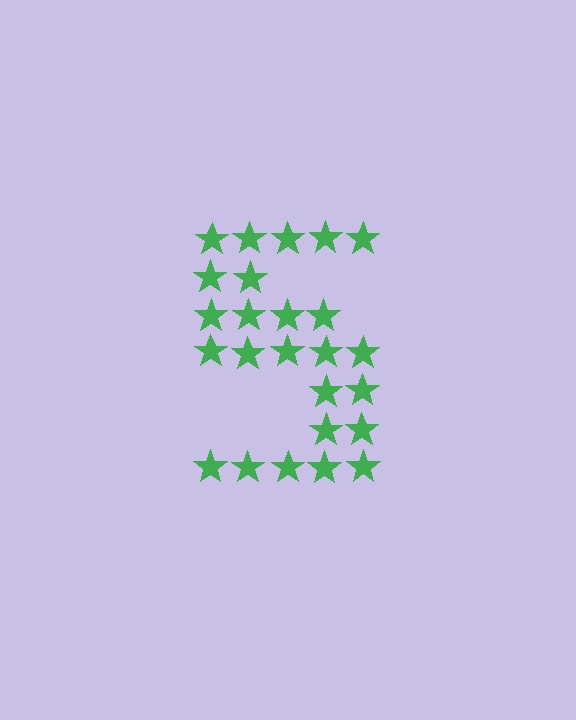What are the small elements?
The small elements are stars.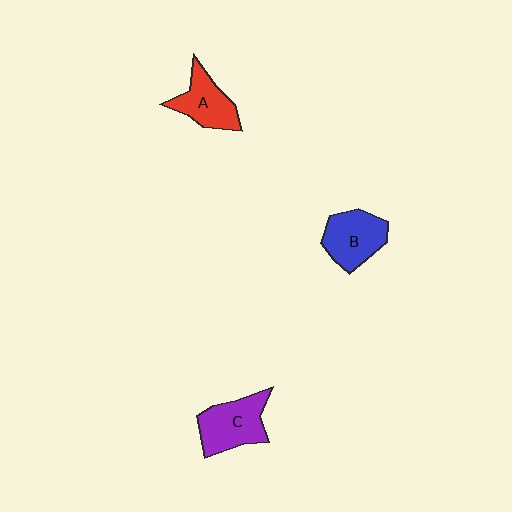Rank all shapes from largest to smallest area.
From largest to smallest: C (purple), B (blue), A (red).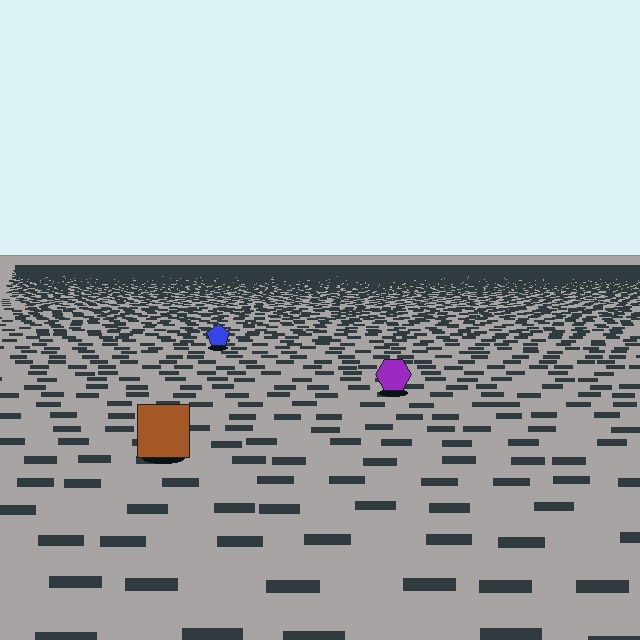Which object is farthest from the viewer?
The blue pentagon is farthest from the viewer. It appears smaller and the ground texture around it is denser.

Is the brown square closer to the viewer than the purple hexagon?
Yes. The brown square is closer — you can tell from the texture gradient: the ground texture is coarser near it.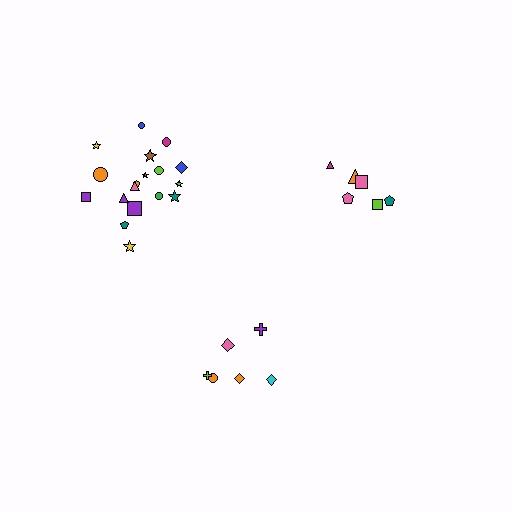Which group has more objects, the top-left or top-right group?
The top-left group.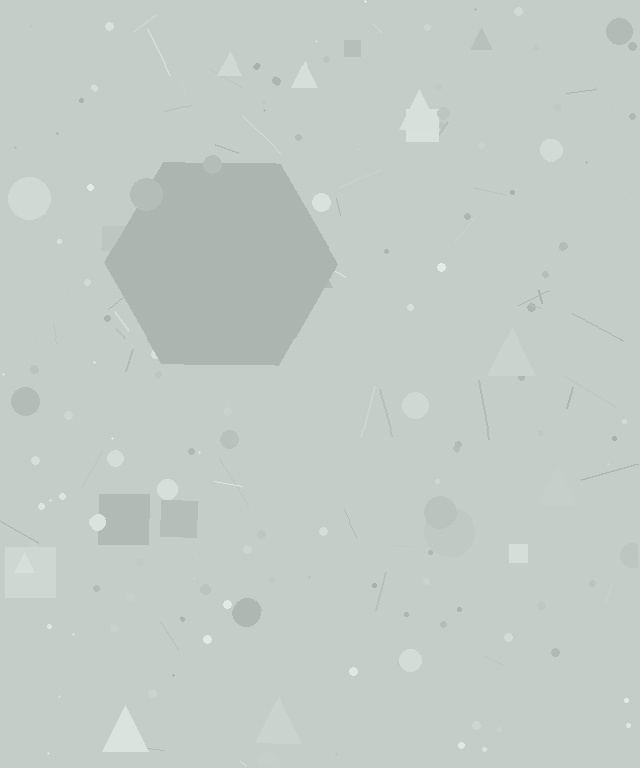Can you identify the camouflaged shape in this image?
The camouflaged shape is a hexagon.